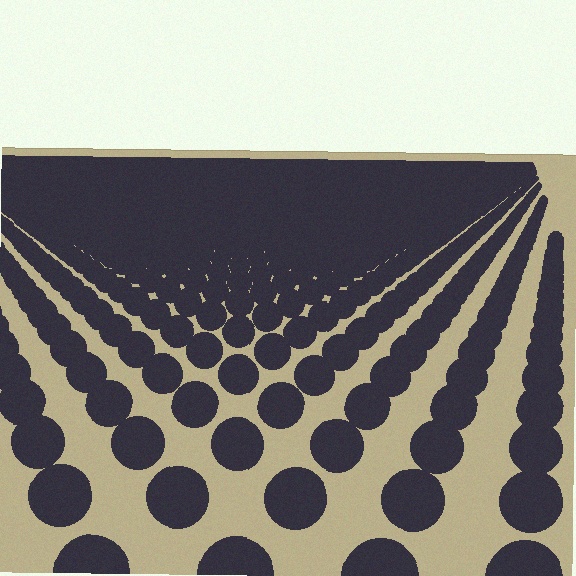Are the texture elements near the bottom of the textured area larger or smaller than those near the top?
Larger. Near the bottom, elements are closer to the viewer and appear at a bigger on-screen size.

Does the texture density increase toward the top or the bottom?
Density increases toward the top.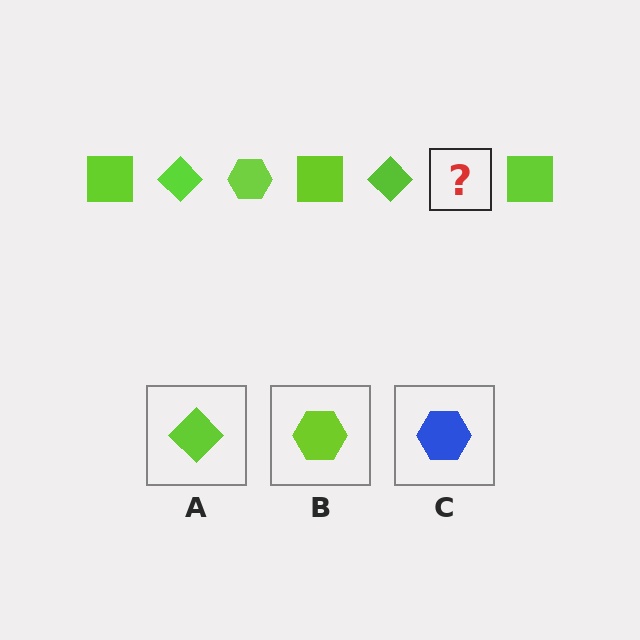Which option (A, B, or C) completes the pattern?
B.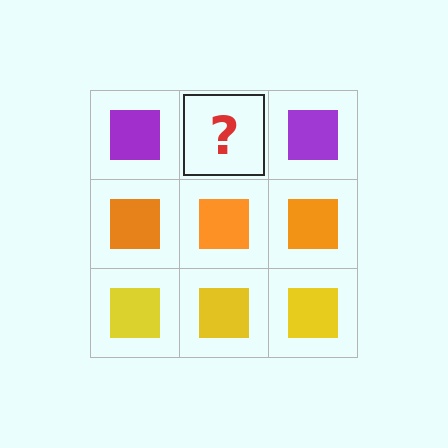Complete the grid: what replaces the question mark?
The question mark should be replaced with a purple square.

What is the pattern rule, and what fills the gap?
The rule is that each row has a consistent color. The gap should be filled with a purple square.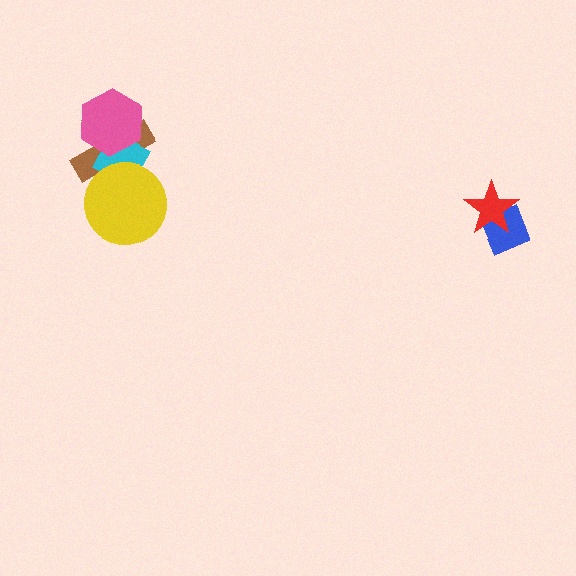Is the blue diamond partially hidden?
Yes, it is partially covered by another shape.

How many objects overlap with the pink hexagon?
2 objects overlap with the pink hexagon.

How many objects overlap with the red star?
1 object overlaps with the red star.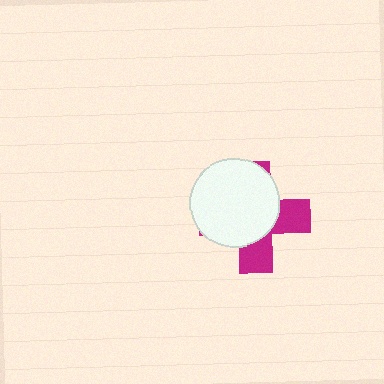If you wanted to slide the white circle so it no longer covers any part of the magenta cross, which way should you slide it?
Slide it toward the upper-left — that is the most direct way to separate the two shapes.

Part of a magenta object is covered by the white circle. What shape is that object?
It is a cross.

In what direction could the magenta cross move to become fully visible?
The magenta cross could move toward the lower-right. That would shift it out from behind the white circle entirely.